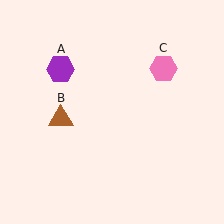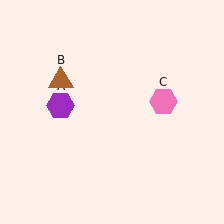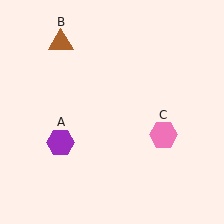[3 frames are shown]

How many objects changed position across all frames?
3 objects changed position: purple hexagon (object A), brown triangle (object B), pink hexagon (object C).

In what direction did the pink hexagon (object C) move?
The pink hexagon (object C) moved down.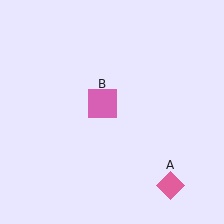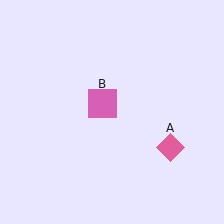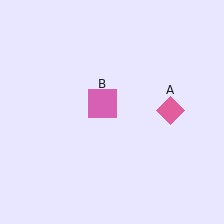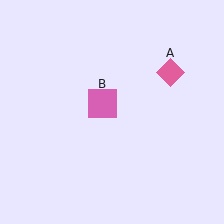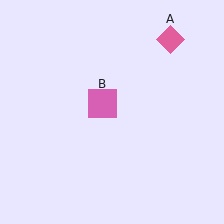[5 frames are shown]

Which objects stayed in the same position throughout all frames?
Pink square (object B) remained stationary.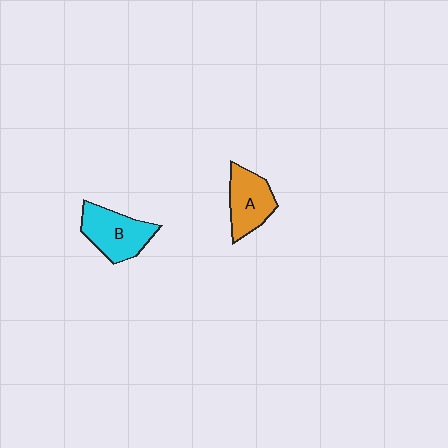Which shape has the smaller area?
Shape A (orange).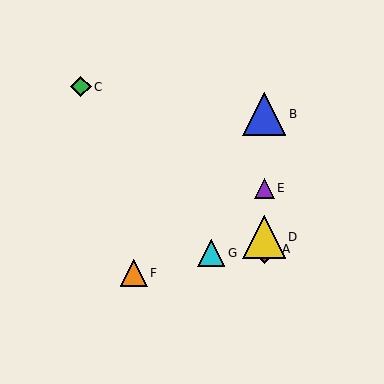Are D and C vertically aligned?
No, D is at x≈264 and C is at x≈81.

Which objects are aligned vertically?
Objects A, B, D, E are aligned vertically.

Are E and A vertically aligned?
Yes, both are at x≈264.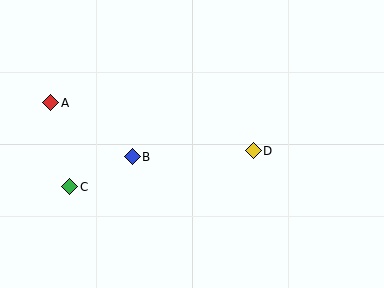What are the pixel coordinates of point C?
Point C is at (70, 187).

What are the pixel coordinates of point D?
Point D is at (253, 151).